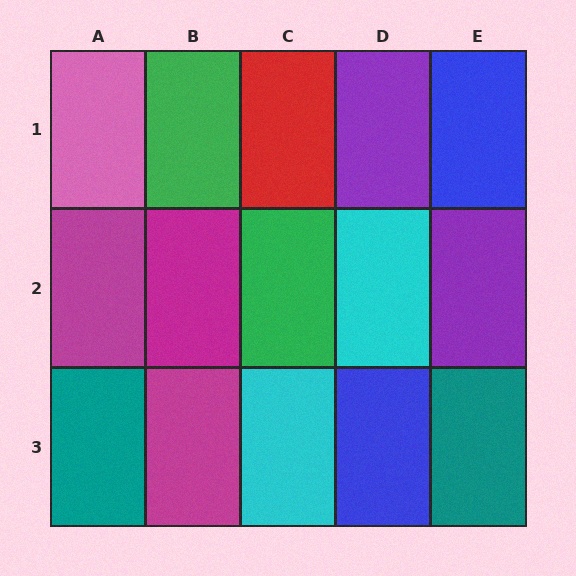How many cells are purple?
2 cells are purple.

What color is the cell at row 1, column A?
Pink.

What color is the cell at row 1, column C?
Red.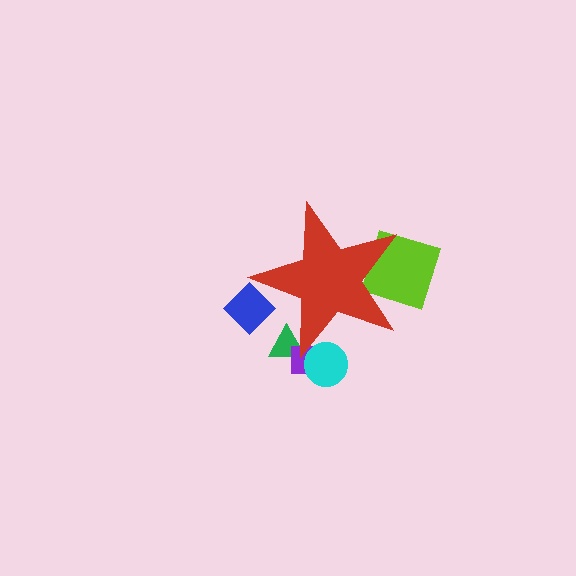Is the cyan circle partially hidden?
Yes, the cyan circle is partially hidden behind the red star.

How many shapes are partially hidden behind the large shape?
6 shapes are partially hidden.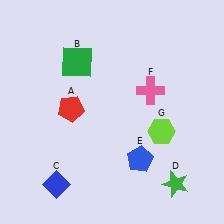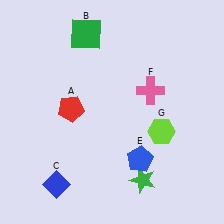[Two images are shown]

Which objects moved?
The objects that moved are: the green square (B), the green star (D).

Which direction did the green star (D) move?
The green star (D) moved left.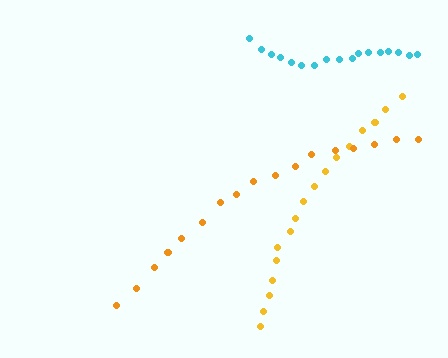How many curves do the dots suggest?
There are 3 distinct paths.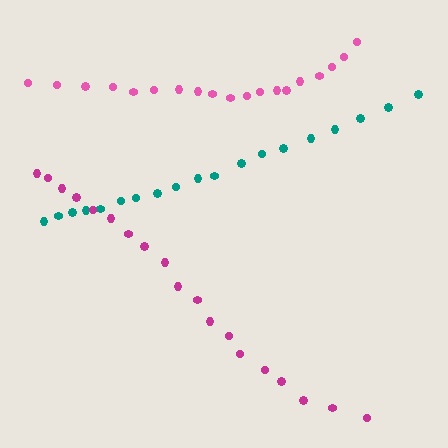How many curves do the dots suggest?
There are 3 distinct paths.